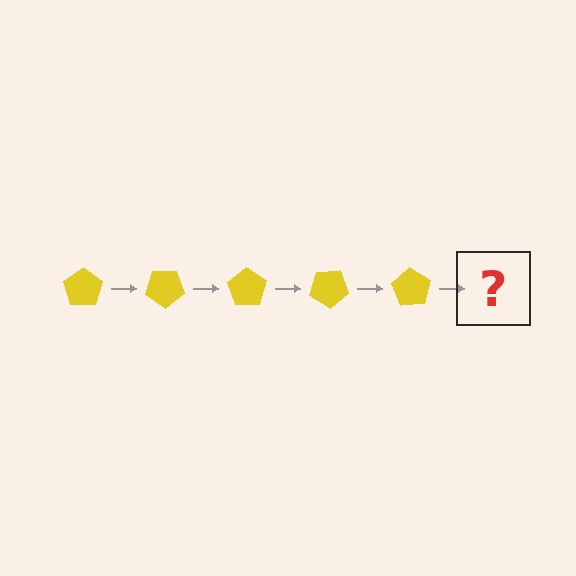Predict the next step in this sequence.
The next step is a yellow pentagon rotated 175 degrees.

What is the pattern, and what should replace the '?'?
The pattern is that the pentagon rotates 35 degrees each step. The '?' should be a yellow pentagon rotated 175 degrees.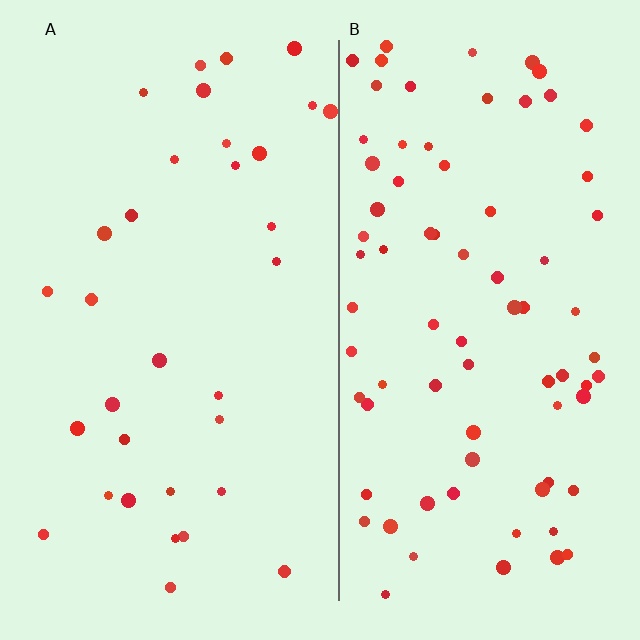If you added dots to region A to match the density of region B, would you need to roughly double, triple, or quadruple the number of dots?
Approximately double.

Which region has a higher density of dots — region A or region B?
B (the right).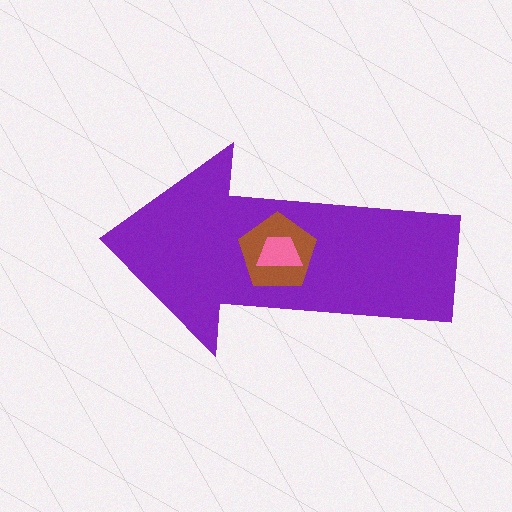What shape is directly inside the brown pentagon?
The pink trapezoid.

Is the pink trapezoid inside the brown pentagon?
Yes.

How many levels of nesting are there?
3.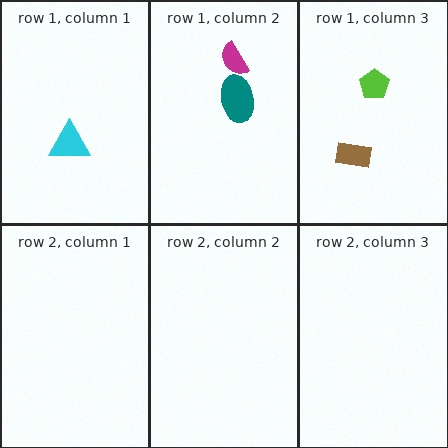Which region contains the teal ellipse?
The row 1, column 2 region.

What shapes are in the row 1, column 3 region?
The brown rectangle, the lime pentagon.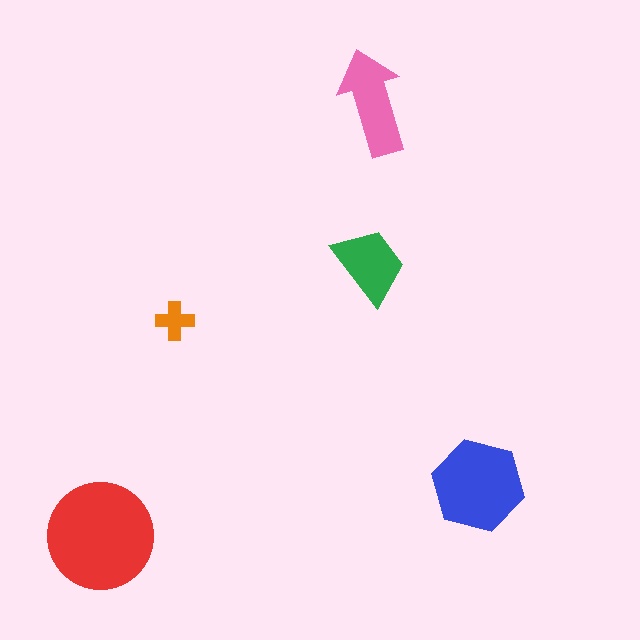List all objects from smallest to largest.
The orange cross, the green trapezoid, the pink arrow, the blue hexagon, the red circle.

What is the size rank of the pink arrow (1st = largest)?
3rd.